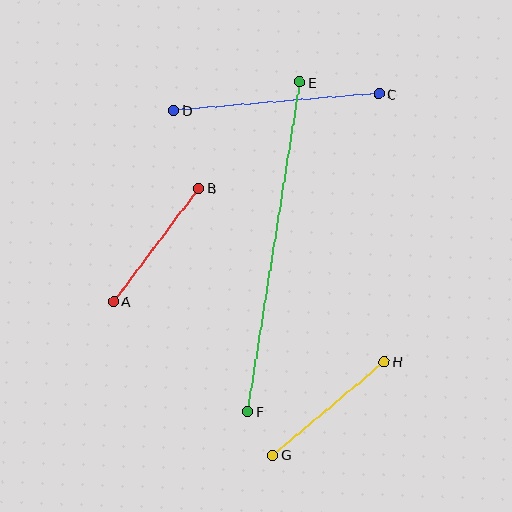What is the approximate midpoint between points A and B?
The midpoint is at approximately (156, 245) pixels.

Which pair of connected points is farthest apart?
Points E and F are farthest apart.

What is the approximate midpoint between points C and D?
The midpoint is at approximately (276, 102) pixels.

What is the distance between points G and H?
The distance is approximately 145 pixels.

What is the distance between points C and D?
The distance is approximately 206 pixels.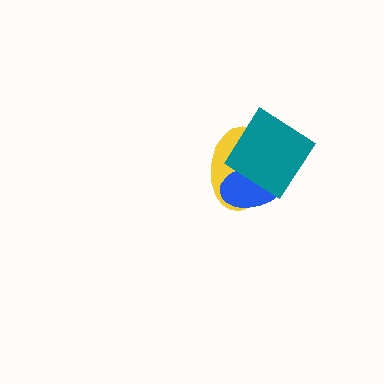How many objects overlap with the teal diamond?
2 objects overlap with the teal diamond.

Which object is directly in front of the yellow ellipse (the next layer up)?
The blue ellipse is directly in front of the yellow ellipse.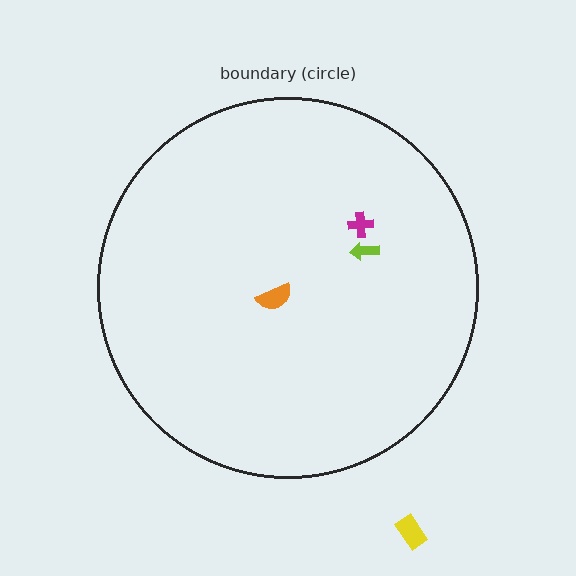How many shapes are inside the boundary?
3 inside, 1 outside.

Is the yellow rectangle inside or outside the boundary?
Outside.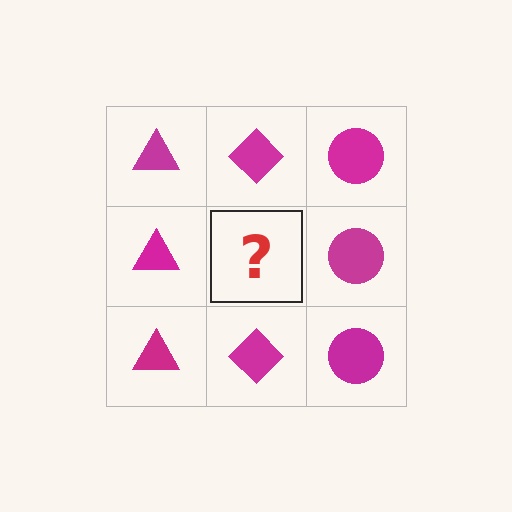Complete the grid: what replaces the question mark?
The question mark should be replaced with a magenta diamond.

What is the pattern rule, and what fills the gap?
The rule is that each column has a consistent shape. The gap should be filled with a magenta diamond.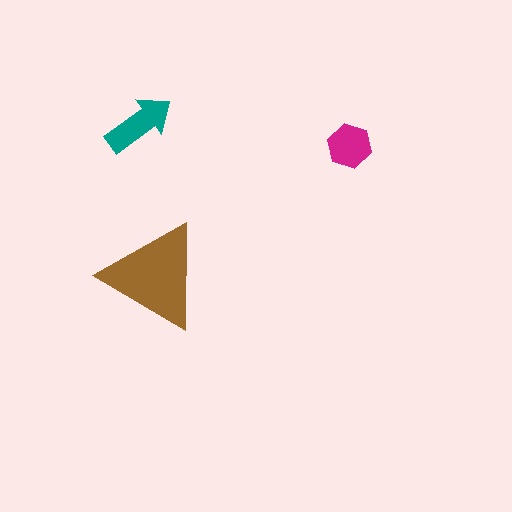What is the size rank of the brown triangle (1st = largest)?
1st.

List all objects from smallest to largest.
The magenta hexagon, the teal arrow, the brown triangle.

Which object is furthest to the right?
The magenta hexagon is rightmost.